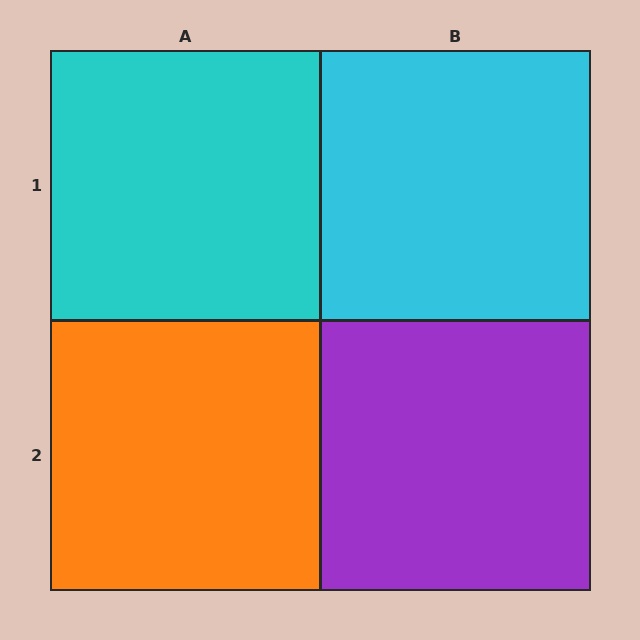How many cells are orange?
1 cell is orange.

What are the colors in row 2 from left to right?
Orange, purple.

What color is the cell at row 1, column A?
Cyan.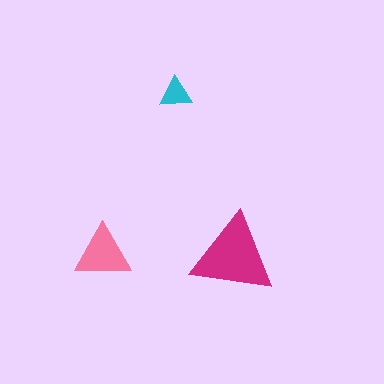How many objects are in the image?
There are 3 objects in the image.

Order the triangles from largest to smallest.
the magenta one, the pink one, the cyan one.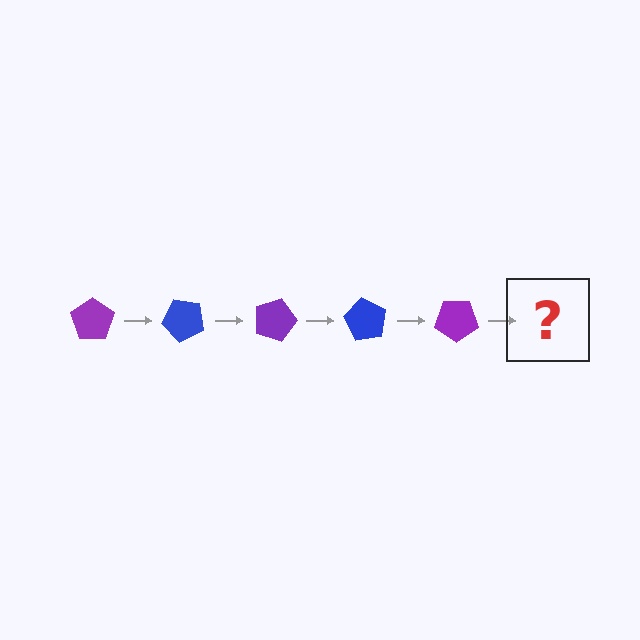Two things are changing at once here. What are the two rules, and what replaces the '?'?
The two rules are that it rotates 45 degrees each step and the color cycles through purple and blue. The '?' should be a blue pentagon, rotated 225 degrees from the start.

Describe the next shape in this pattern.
It should be a blue pentagon, rotated 225 degrees from the start.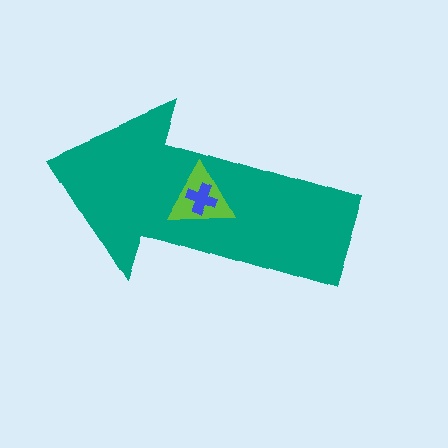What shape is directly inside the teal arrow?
The lime triangle.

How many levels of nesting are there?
3.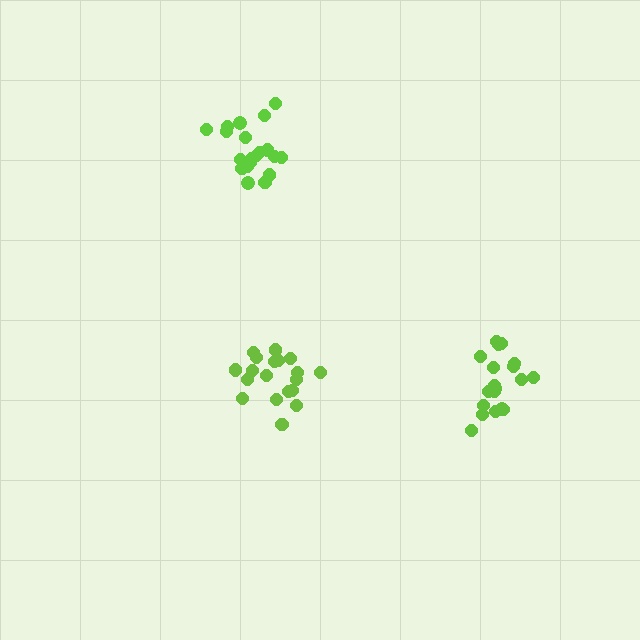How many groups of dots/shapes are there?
There are 3 groups.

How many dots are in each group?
Group 1: 19 dots, Group 2: 20 dots, Group 3: 20 dots (59 total).